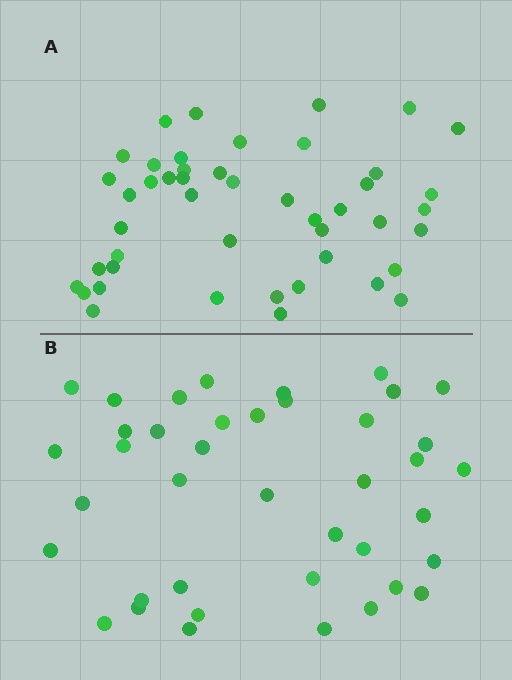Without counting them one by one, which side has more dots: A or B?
Region A (the top region) has more dots.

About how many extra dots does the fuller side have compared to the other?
Region A has about 6 more dots than region B.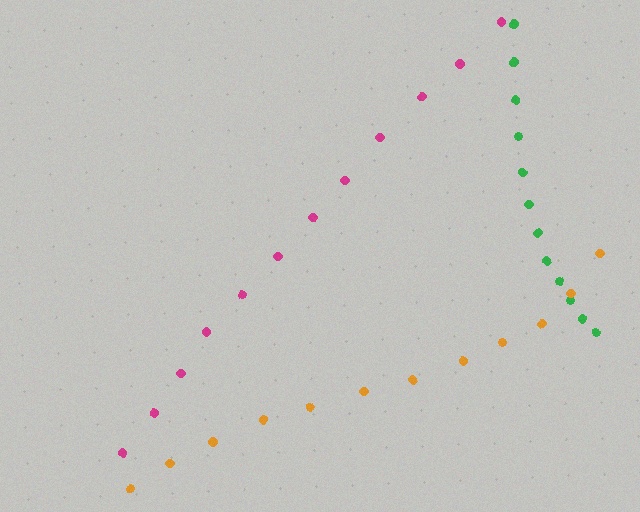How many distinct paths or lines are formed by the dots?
There are 3 distinct paths.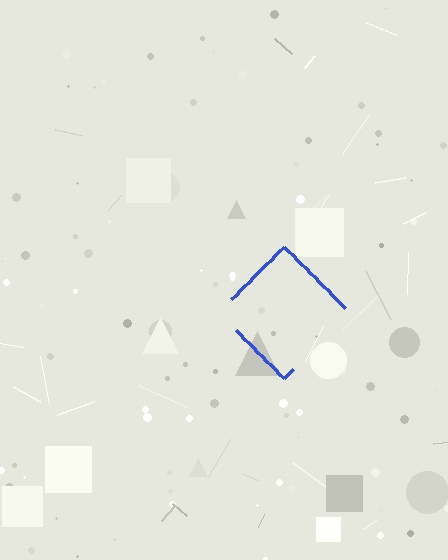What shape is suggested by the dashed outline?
The dashed outline suggests a diamond.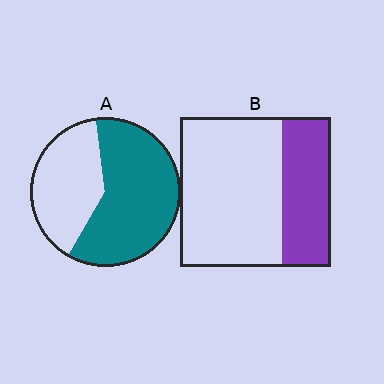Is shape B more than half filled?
No.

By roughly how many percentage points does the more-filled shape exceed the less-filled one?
By roughly 30 percentage points (A over B).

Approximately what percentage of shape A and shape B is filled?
A is approximately 60% and B is approximately 30%.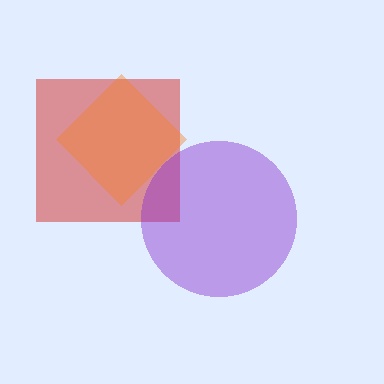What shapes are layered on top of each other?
The layered shapes are: a red square, a purple circle, an orange diamond.